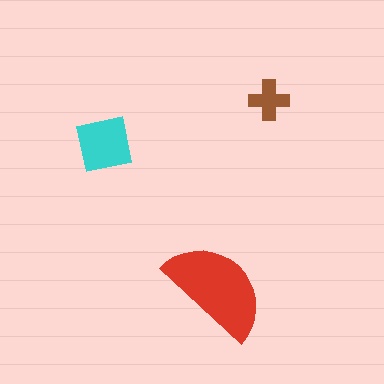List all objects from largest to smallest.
The red semicircle, the cyan square, the brown cross.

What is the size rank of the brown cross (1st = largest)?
3rd.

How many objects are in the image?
There are 3 objects in the image.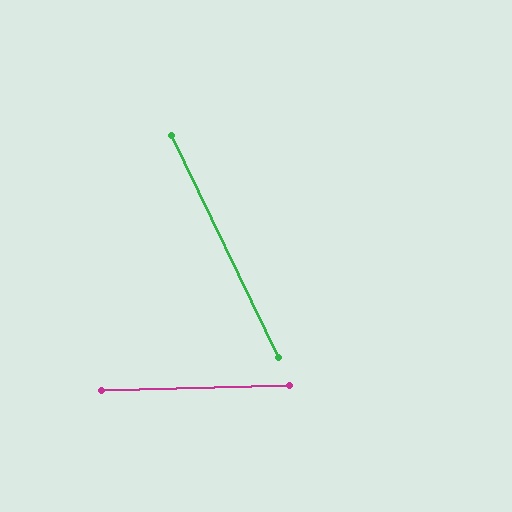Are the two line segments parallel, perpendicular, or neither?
Neither parallel nor perpendicular — they differ by about 66°.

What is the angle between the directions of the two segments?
Approximately 66 degrees.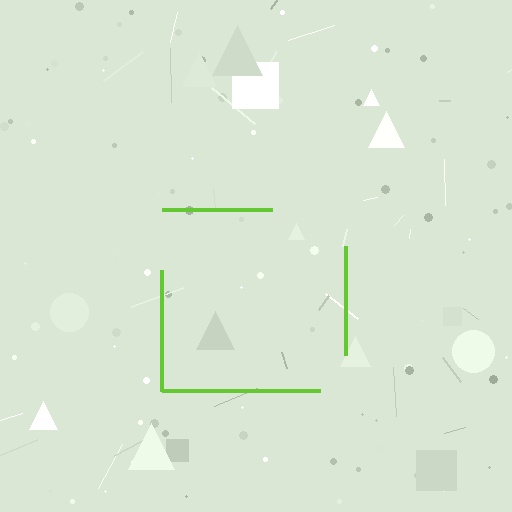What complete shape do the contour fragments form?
The contour fragments form a square.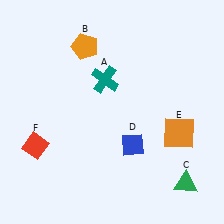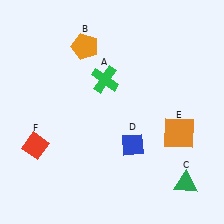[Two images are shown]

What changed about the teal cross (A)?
In Image 1, A is teal. In Image 2, it changed to green.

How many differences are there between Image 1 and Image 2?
There is 1 difference between the two images.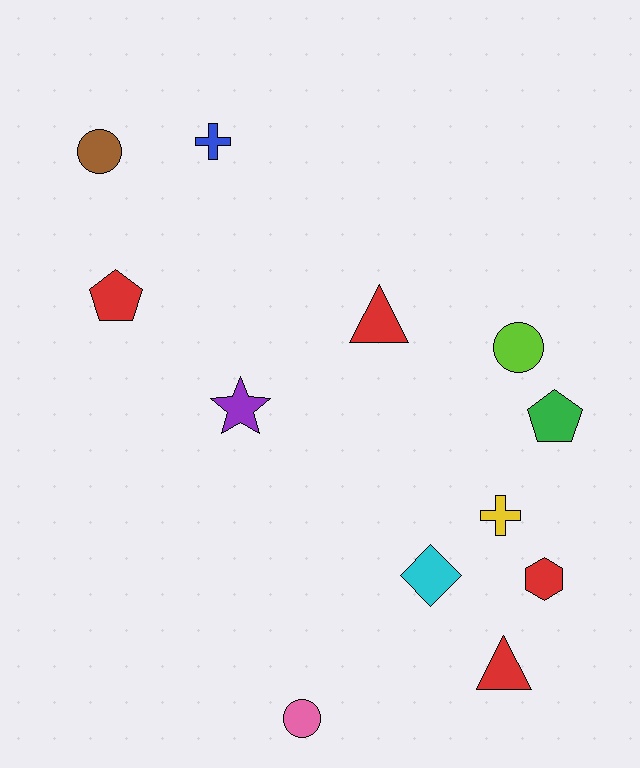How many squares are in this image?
There are no squares.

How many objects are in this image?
There are 12 objects.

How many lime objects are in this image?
There is 1 lime object.